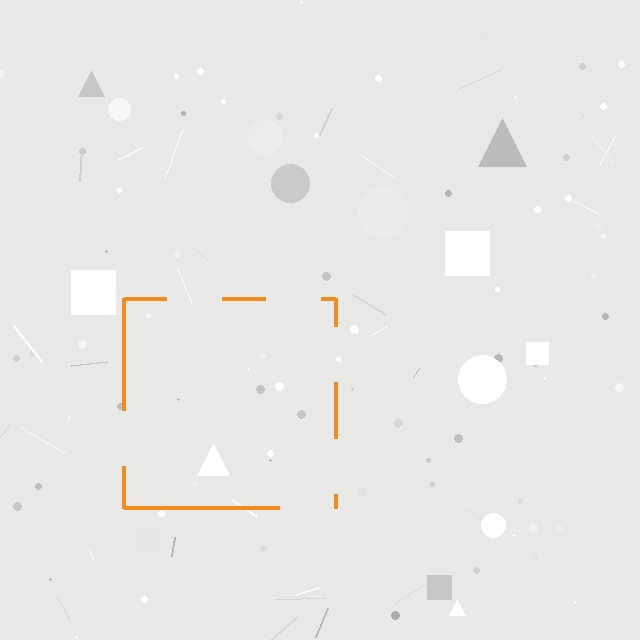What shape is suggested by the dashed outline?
The dashed outline suggests a square.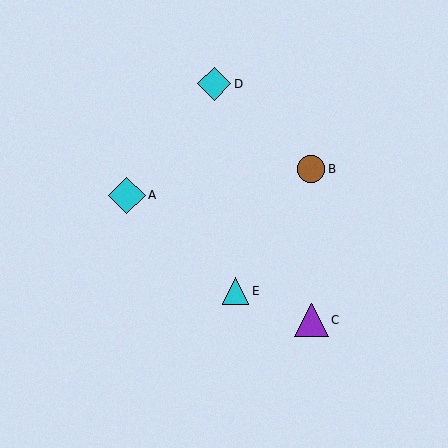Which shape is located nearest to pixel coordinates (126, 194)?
The cyan diamond (labeled A) at (127, 195) is nearest to that location.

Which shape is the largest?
The cyan diamond (labeled A) is the largest.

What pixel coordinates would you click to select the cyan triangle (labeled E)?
Click at (236, 291) to select the cyan triangle E.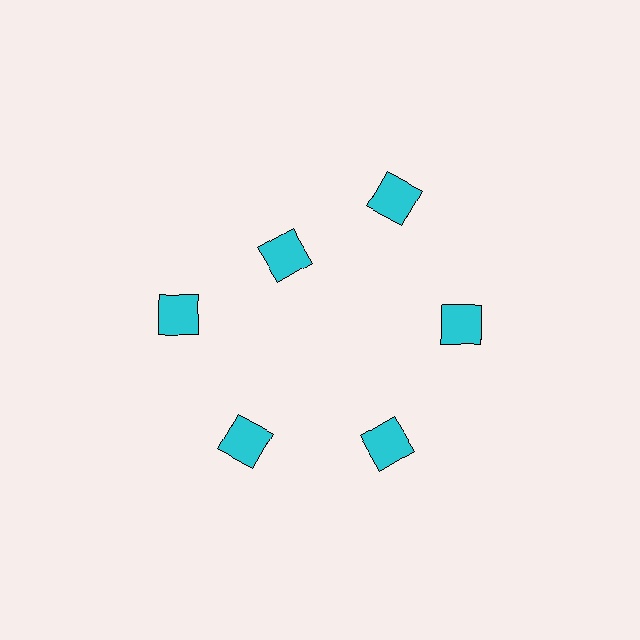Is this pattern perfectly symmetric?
No. The 6 cyan squares are arranged in a ring, but one element near the 11 o'clock position is pulled inward toward the center, breaking the 6-fold rotational symmetry.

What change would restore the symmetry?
The symmetry would be restored by moving it outward, back onto the ring so that all 6 squares sit at equal angles and equal distance from the center.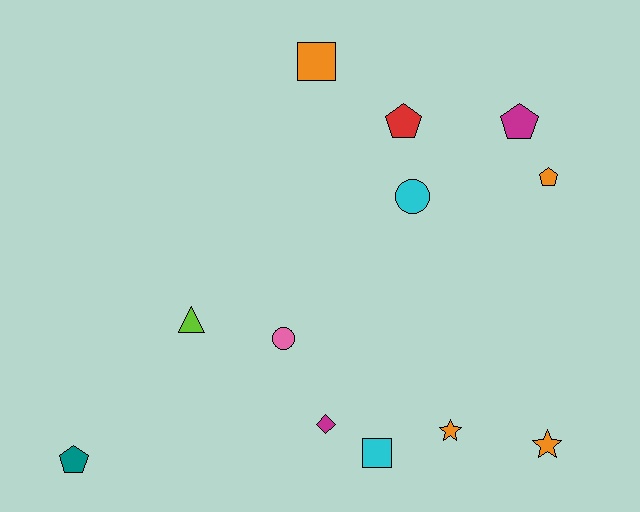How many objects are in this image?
There are 12 objects.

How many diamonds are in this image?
There is 1 diamond.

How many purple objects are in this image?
There are no purple objects.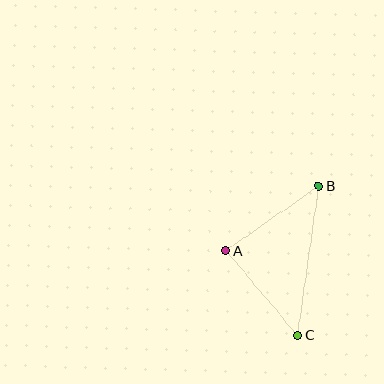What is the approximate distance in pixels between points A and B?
The distance between A and B is approximately 113 pixels.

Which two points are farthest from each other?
Points B and C are farthest from each other.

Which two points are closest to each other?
Points A and C are closest to each other.